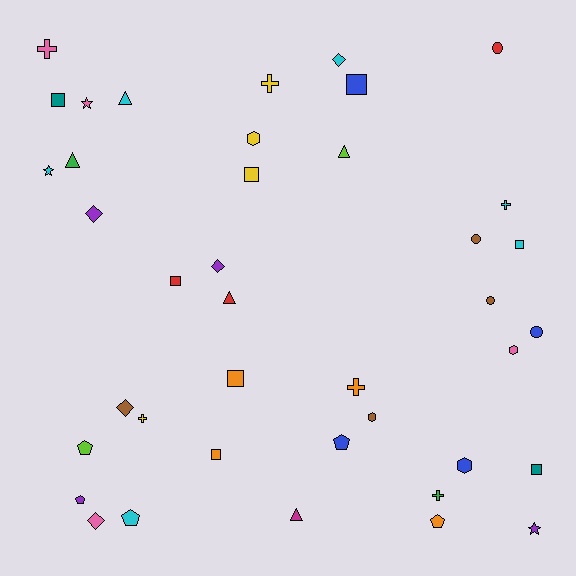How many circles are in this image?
There are 4 circles.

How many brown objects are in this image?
There are 4 brown objects.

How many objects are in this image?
There are 40 objects.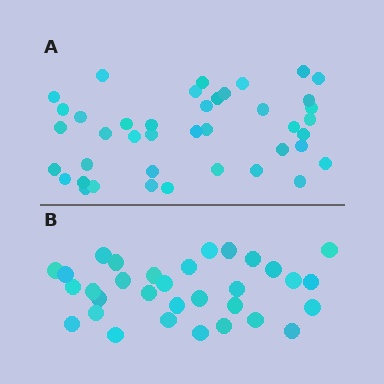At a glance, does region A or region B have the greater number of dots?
Region A (the top region) has more dots.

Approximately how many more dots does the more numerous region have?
Region A has roughly 8 or so more dots than region B.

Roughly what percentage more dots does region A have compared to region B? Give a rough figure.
About 30% more.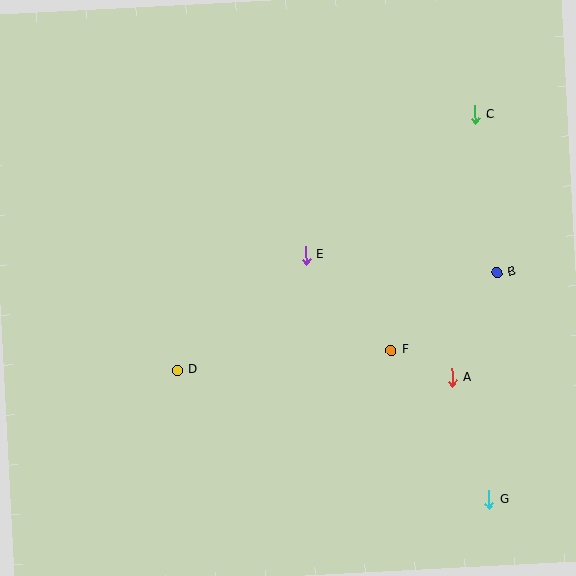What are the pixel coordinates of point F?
Point F is at (391, 350).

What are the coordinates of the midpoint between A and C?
The midpoint between A and C is at (464, 246).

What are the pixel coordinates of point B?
Point B is at (497, 272).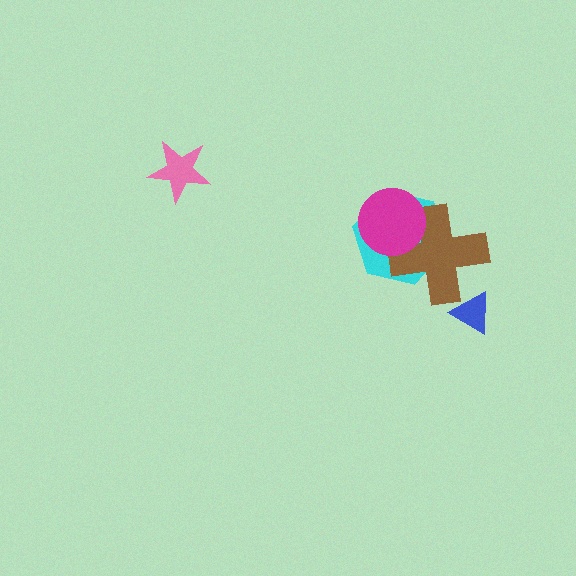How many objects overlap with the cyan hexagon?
2 objects overlap with the cyan hexagon.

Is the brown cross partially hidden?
Yes, it is partially covered by another shape.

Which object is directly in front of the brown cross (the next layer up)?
The blue triangle is directly in front of the brown cross.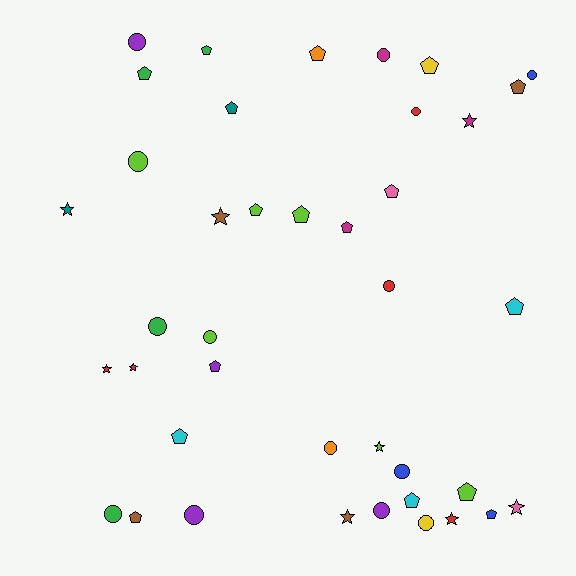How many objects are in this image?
There are 40 objects.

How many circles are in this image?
There are 14 circles.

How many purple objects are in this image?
There are 4 purple objects.